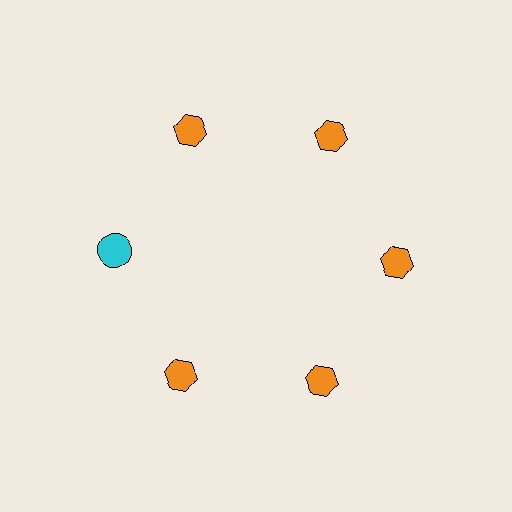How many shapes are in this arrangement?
There are 6 shapes arranged in a ring pattern.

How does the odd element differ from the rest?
It differs in both color (cyan instead of orange) and shape (circle instead of hexagon).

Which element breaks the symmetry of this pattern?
The cyan circle at roughly the 9 o'clock position breaks the symmetry. All other shapes are orange hexagons.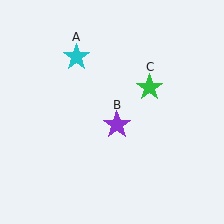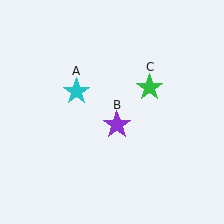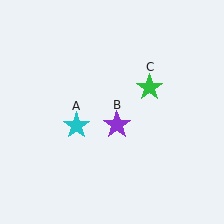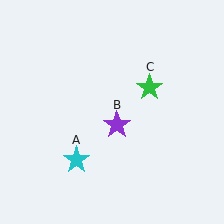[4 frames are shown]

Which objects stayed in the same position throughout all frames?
Purple star (object B) and green star (object C) remained stationary.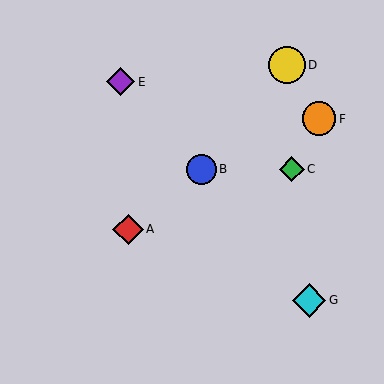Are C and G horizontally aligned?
No, C is at y≈169 and G is at y≈300.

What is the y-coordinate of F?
Object F is at y≈119.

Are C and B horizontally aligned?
Yes, both are at y≈169.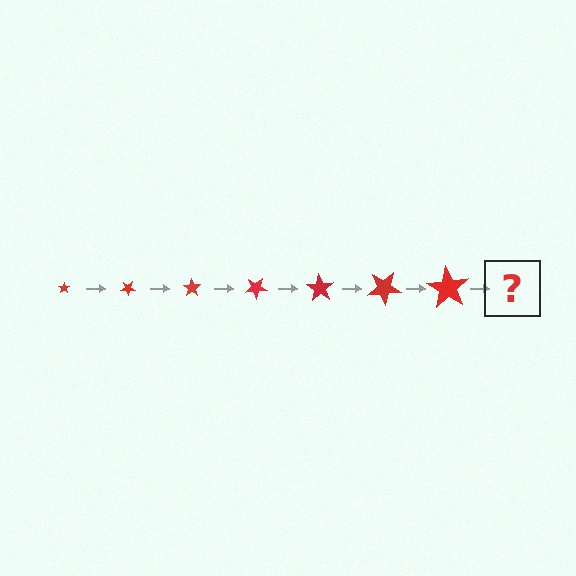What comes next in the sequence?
The next element should be a star, larger than the previous one and rotated 245 degrees from the start.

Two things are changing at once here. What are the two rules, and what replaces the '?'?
The two rules are that the star grows larger each step and it rotates 35 degrees each step. The '?' should be a star, larger than the previous one and rotated 245 degrees from the start.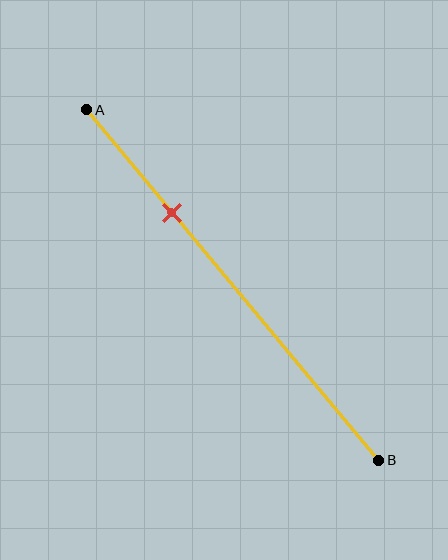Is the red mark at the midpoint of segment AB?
No, the mark is at about 30% from A, not at the 50% midpoint.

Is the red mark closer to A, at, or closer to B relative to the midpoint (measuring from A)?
The red mark is closer to point A than the midpoint of segment AB.